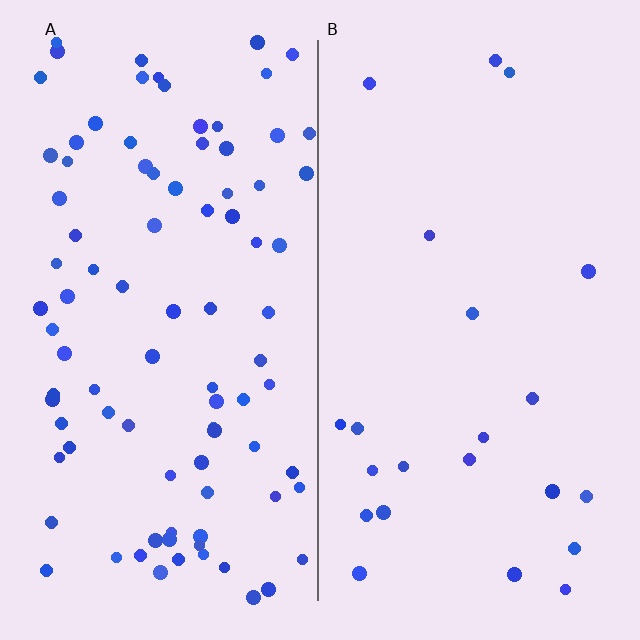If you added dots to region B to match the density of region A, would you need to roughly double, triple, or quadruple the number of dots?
Approximately quadruple.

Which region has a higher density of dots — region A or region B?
A (the left).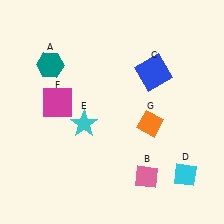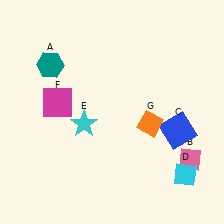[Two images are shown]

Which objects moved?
The objects that moved are: the pink diamond (B), the blue square (C).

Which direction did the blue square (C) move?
The blue square (C) moved down.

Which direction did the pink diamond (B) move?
The pink diamond (B) moved right.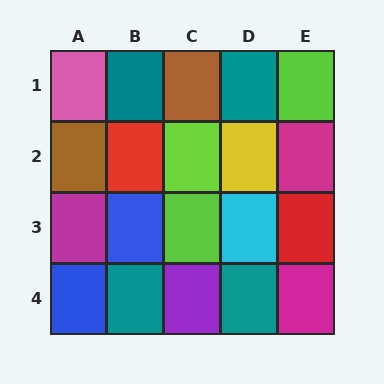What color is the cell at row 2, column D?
Yellow.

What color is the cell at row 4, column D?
Teal.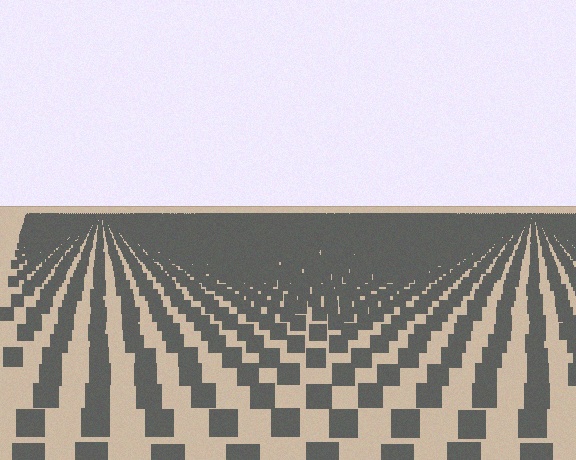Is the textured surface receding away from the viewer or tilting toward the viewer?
The surface is receding away from the viewer. Texture elements get smaller and denser toward the top.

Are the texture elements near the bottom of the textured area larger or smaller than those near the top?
Larger. Near the bottom, elements are closer to the viewer and appear at a bigger on-screen size.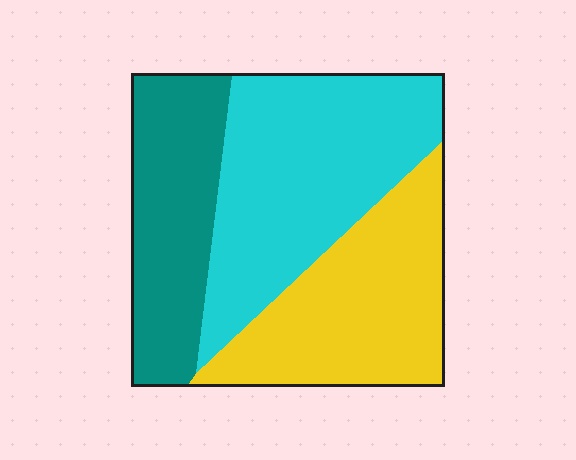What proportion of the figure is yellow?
Yellow takes up about one third (1/3) of the figure.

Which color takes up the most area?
Cyan, at roughly 40%.